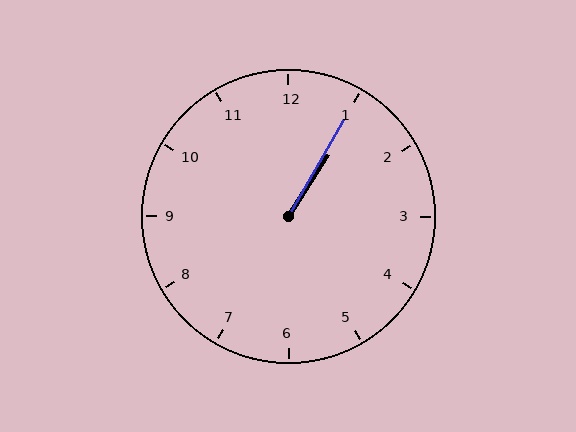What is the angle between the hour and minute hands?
Approximately 2 degrees.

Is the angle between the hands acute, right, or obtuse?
It is acute.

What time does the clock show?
1:05.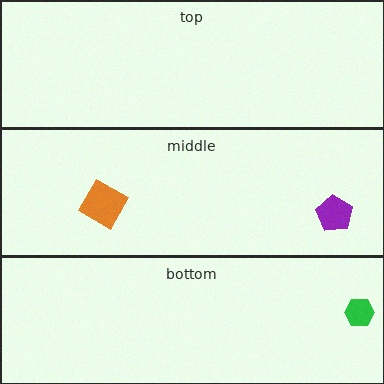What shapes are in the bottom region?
The green hexagon.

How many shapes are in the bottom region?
1.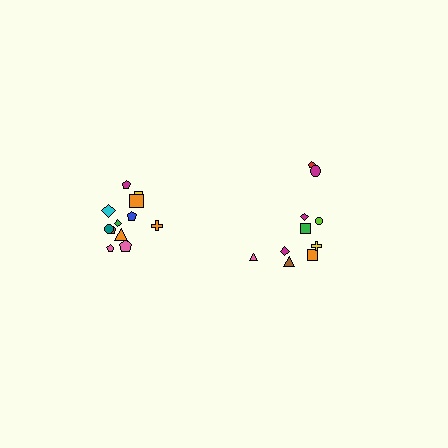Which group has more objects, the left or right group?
The left group.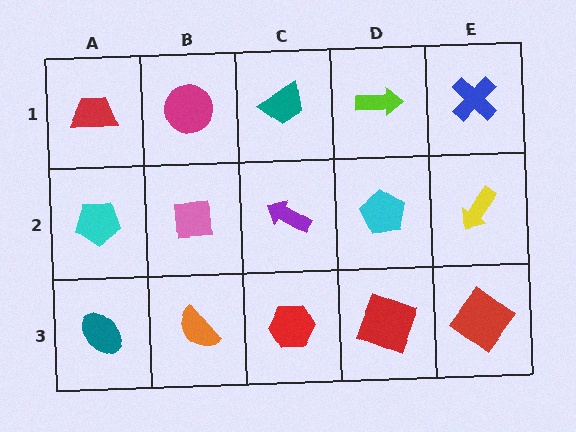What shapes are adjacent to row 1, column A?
A cyan pentagon (row 2, column A), a magenta circle (row 1, column B).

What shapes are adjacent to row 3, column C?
A purple arrow (row 2, column C), an orange semicircle (row 3, column B), a red square (row 3, column D).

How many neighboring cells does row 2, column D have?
4.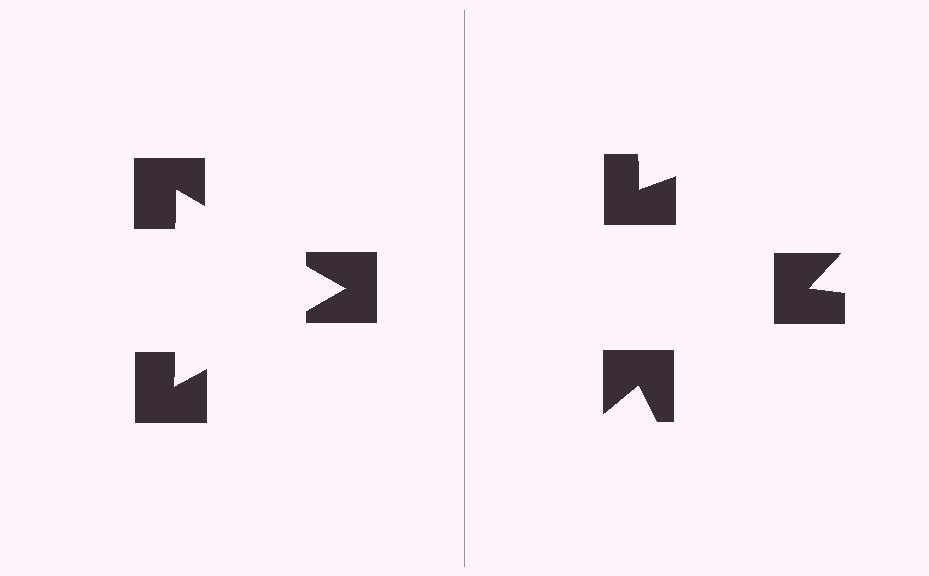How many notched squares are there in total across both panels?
6 — 3 on each side.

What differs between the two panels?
The notched squares are positioned identically on both sides; only the wedge orientations differ. On the left they align to a triangle; on the right they are misaligned.